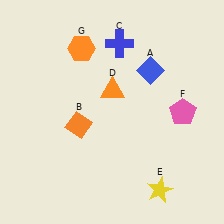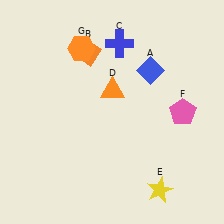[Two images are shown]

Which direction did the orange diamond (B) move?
The orange diamond (B) moved up.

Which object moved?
The orange diamond (B) moved up.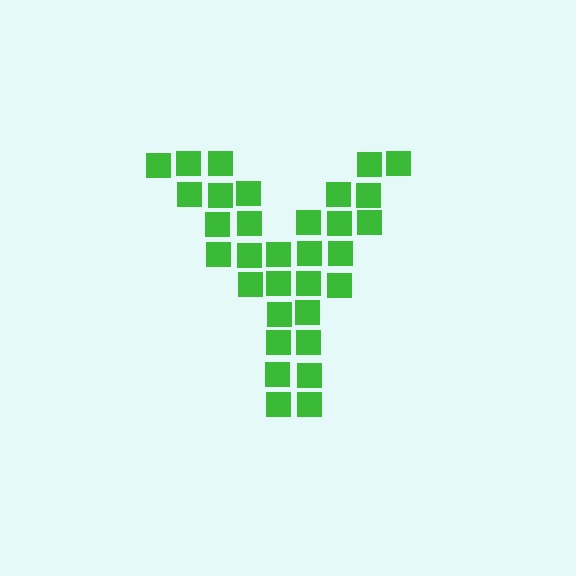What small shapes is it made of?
It is made of small squares.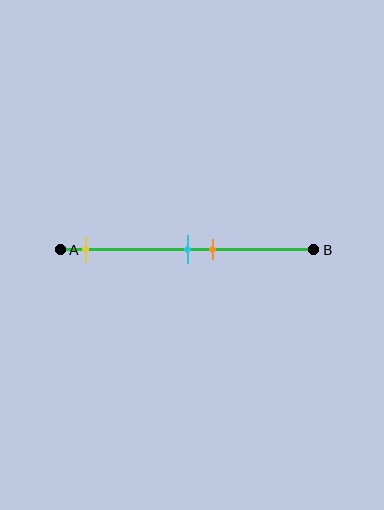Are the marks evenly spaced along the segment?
No, the marks are not evenly spaced.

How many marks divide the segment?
There are 3 marks dividing the segment.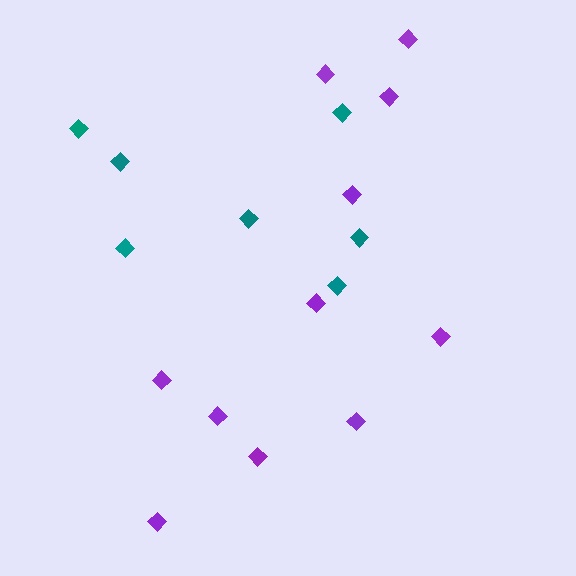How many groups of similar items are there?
There are 2 groups: one group of purple diamonds (11) and one group of teal diamonds (7).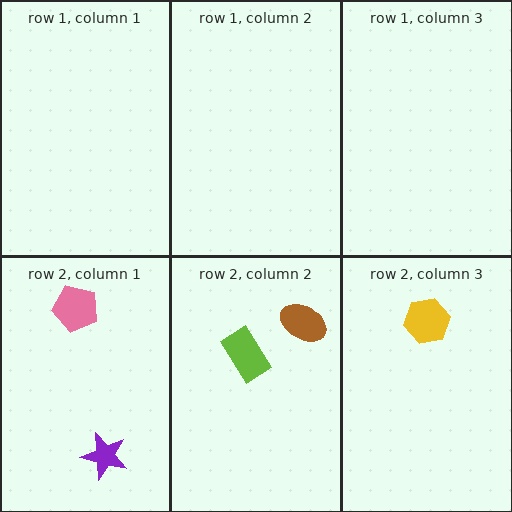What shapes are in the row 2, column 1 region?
The pink pentagon, the purple star.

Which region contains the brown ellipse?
The row 2, column 2 region.